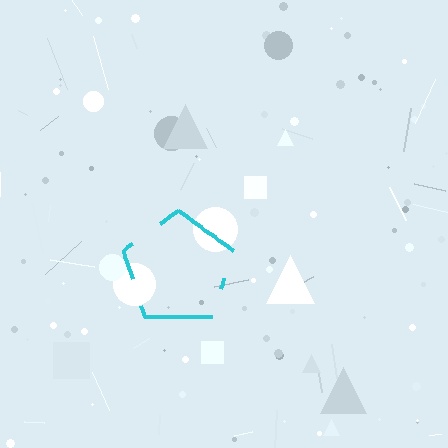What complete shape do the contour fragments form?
The contour fragments form a pentagon.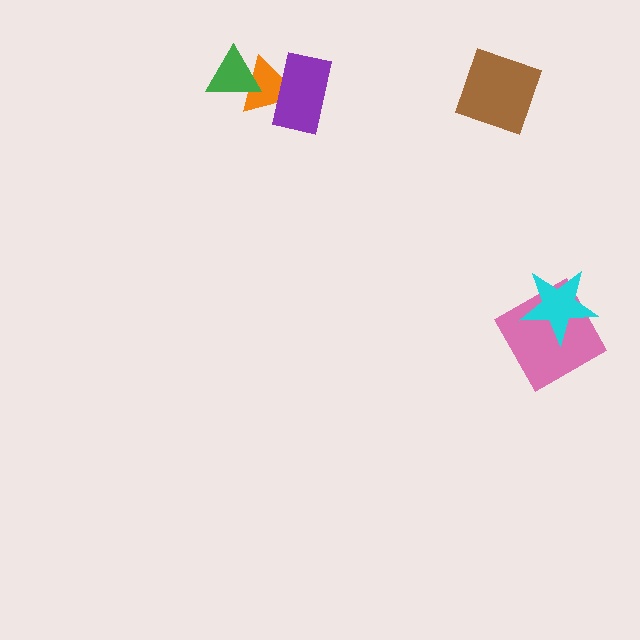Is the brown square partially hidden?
No, no other shape covers it.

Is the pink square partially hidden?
Yes, it is partially covered by another shape.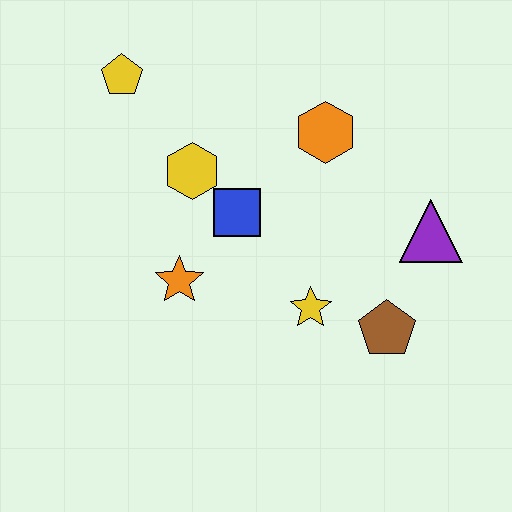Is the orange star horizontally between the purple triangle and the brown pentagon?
No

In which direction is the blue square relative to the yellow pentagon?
The blue square is below the yellow pentagon.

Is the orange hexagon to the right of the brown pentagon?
No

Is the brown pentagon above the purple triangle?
No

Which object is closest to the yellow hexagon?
The blue square is closest to the yellow hexagon.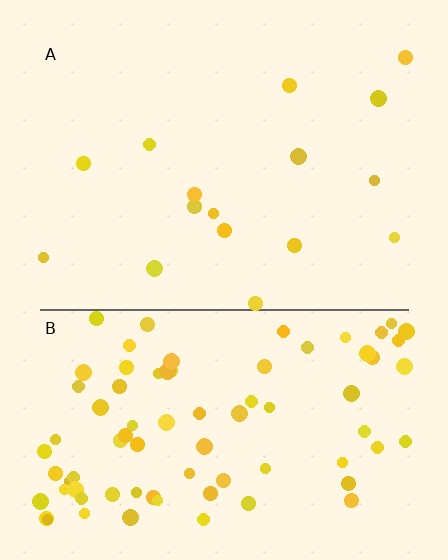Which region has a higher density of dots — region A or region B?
B (the bottom).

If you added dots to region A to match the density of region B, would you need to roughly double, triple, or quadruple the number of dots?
Approximately quadruple.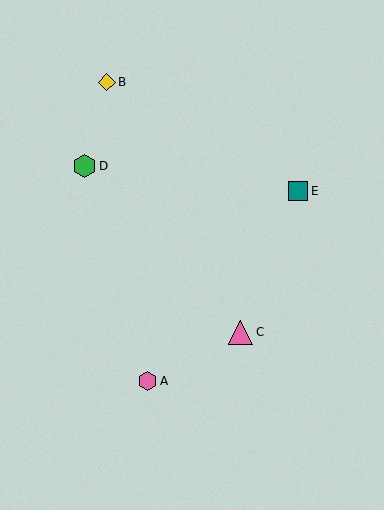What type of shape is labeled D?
Shape D is a green hexagon.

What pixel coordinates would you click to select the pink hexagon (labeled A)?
Click at (148, 381) to select the pink hexagon A.